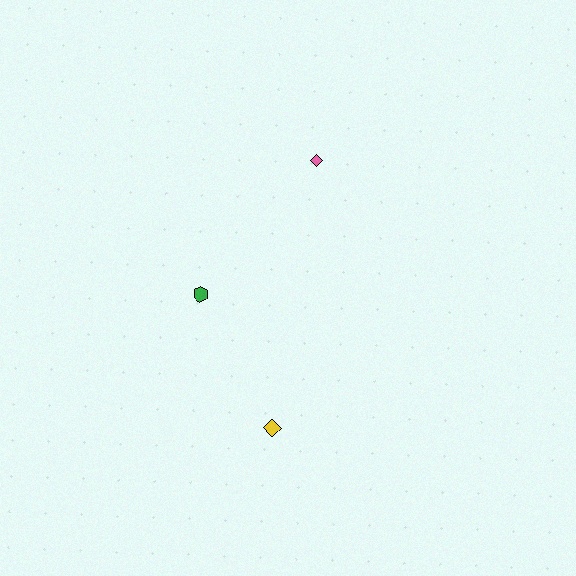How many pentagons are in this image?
There are no pentagons.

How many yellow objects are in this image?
There is 1 yellow object.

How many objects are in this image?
There are 3 objects.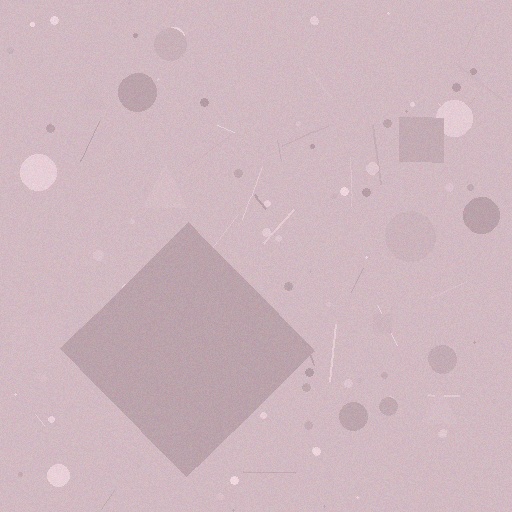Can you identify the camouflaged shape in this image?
The camouflaged shape is a diamond.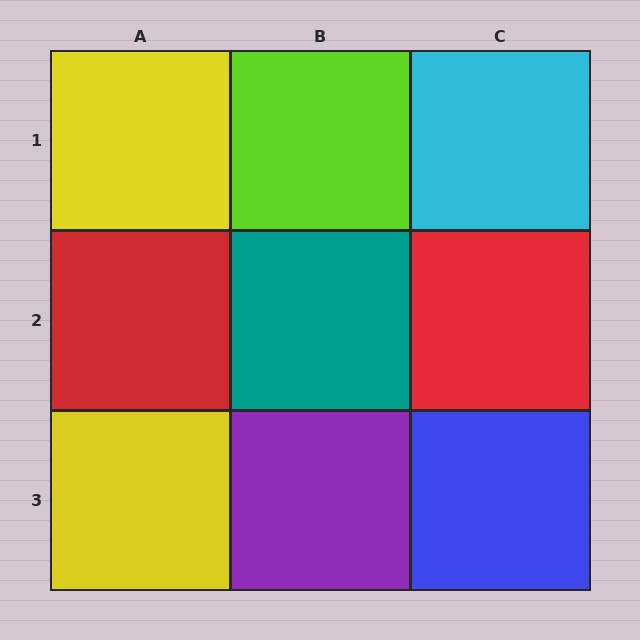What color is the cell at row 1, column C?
Cyan.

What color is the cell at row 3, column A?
Yellow.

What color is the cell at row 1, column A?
Yellow.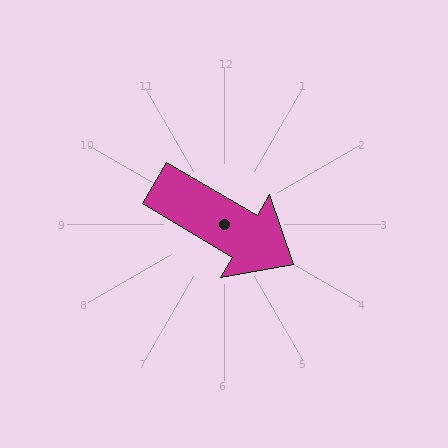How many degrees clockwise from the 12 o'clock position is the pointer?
Approximately 121 degrees.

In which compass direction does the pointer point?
Southeast.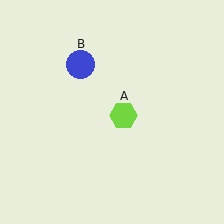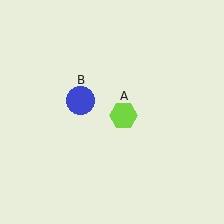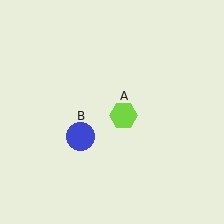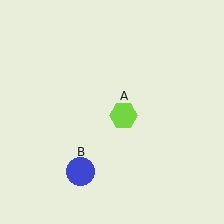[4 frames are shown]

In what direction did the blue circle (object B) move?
The blue circle (object B) moved down.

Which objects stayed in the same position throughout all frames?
Lime hexagon (object A) remained stationary.